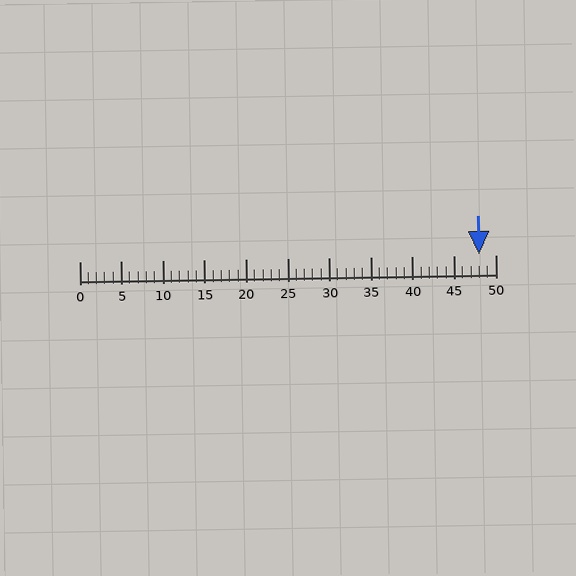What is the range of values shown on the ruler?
The ruler shows values from 0 to 50.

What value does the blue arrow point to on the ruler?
The blue arrow points to approximately 48.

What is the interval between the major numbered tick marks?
The major tick marks are spaced 5 units apart.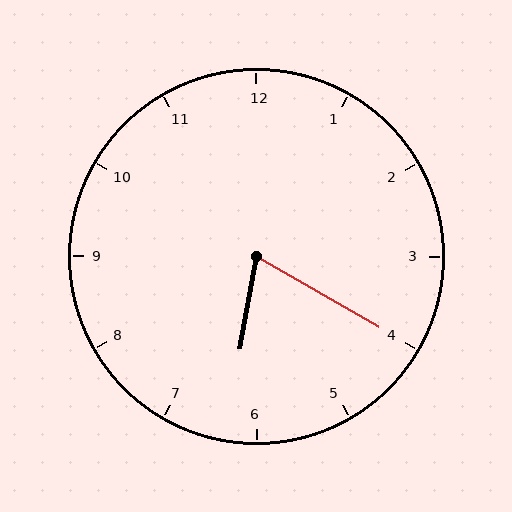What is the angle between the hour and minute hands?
Approximately 70 degrees.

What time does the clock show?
6:20.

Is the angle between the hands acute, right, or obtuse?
It is acute.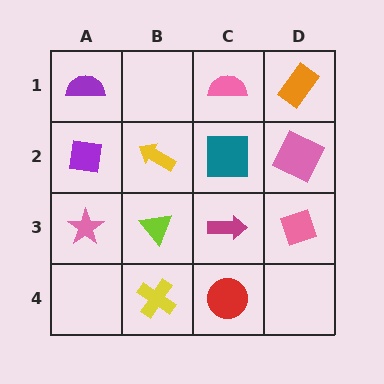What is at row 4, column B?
A yellow cross.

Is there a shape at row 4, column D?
No, that cell is empty.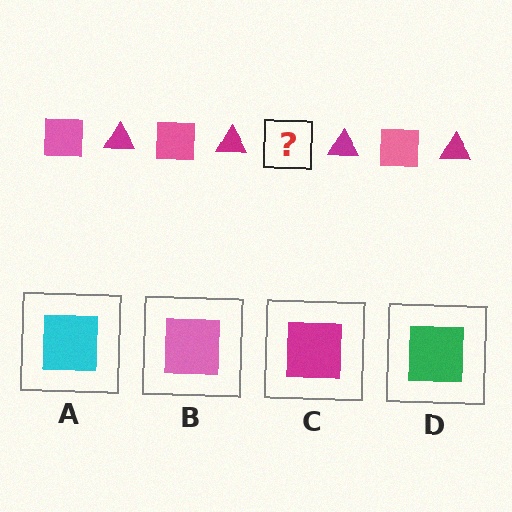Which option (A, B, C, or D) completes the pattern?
B.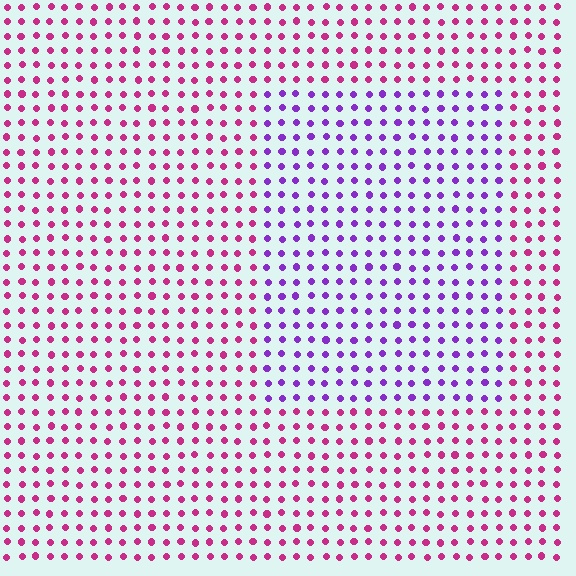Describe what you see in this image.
The image is filled with small magenta elements in a uniform arrangement. A rectangle-shaped region is visible where the elements are tinted to a slightly different hue, forming a subtle color boundary.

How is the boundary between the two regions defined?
The boundary is defined purely by a slight shift in hue (about 49 degrees). Spacing, size, and orientation are identical on both sides.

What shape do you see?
I see a rectangle.